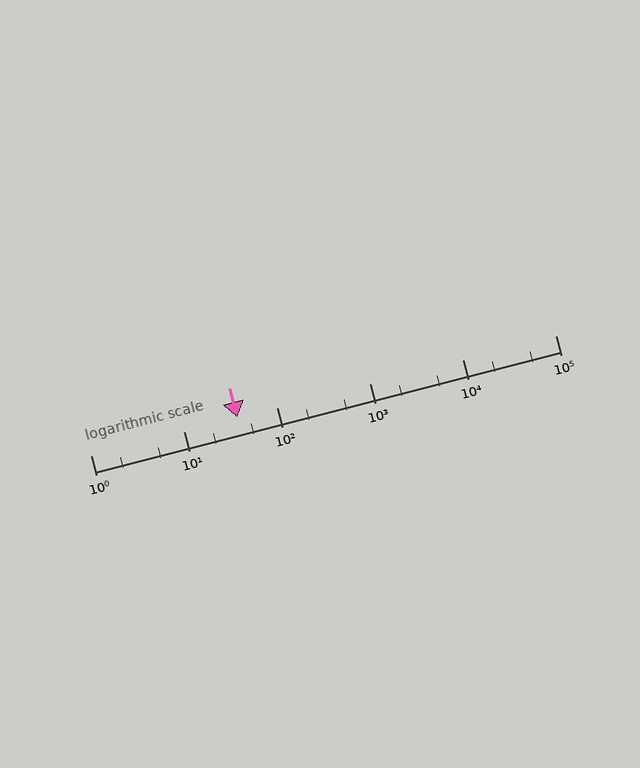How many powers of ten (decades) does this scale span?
The scale spans 5 decades, from 1 to 100000.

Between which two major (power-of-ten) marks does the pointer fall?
The pointer is between 10 and 100.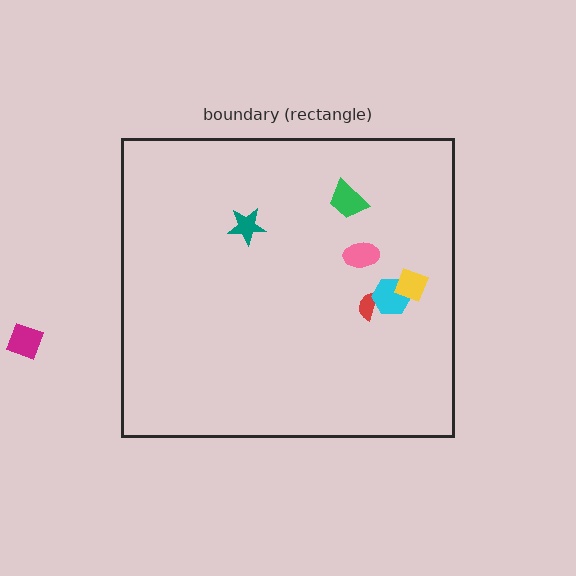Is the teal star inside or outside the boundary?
Inside.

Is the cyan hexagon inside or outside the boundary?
Inside.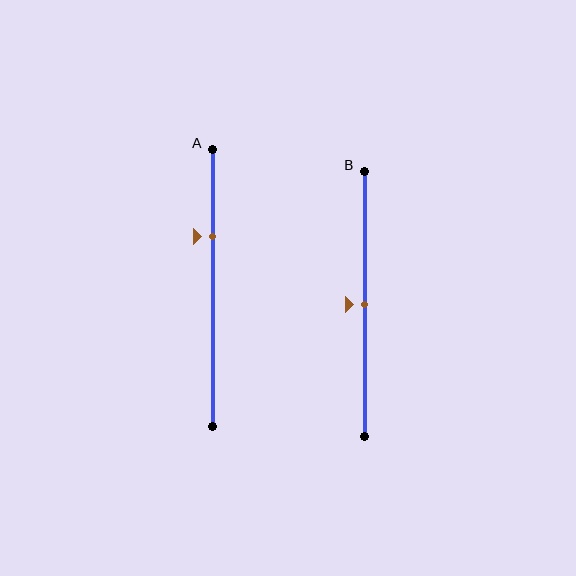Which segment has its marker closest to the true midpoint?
Segment B has its marker closest to the true midpoint.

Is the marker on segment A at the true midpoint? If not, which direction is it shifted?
No, the marker on segment A is shifted upward by about 19% of the segment length.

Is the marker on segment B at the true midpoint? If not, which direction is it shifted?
Yes, the marker on segment B is at the true midpoint.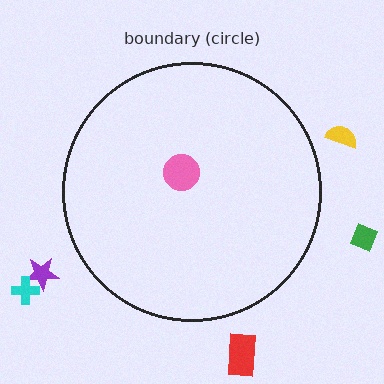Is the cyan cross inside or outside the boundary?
Outside.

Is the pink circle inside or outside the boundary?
Inside.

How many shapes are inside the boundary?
1 inside, 5 outside.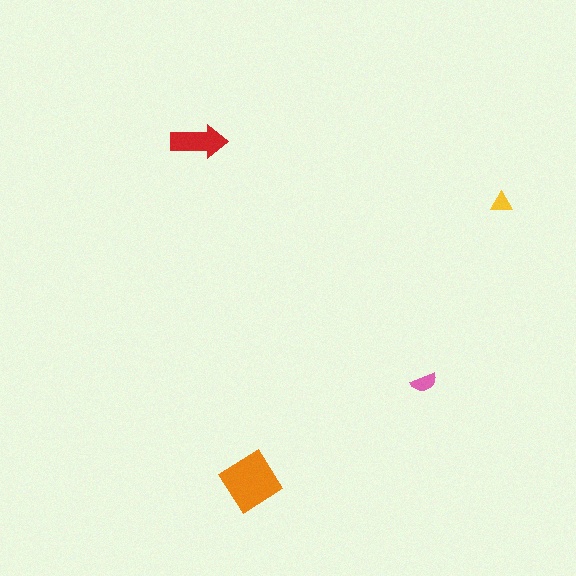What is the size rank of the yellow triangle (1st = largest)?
4th.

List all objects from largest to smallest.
The orange diamond, the red arrow, the pink semicircle, the yellow triangle.